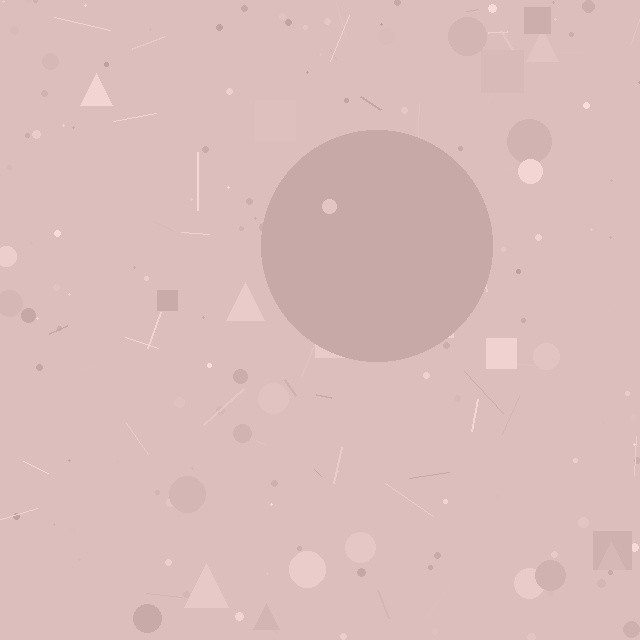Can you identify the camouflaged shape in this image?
The camouflaged shape is a circle.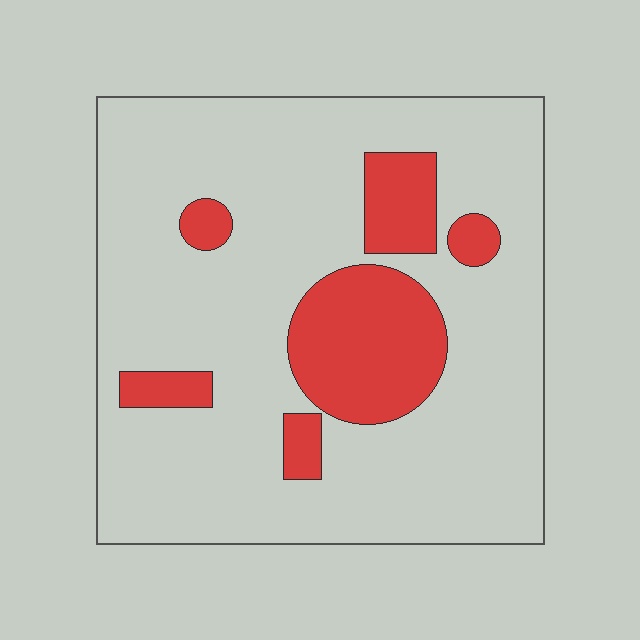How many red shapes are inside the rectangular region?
6.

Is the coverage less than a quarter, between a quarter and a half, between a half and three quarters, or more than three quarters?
Less than a quarter.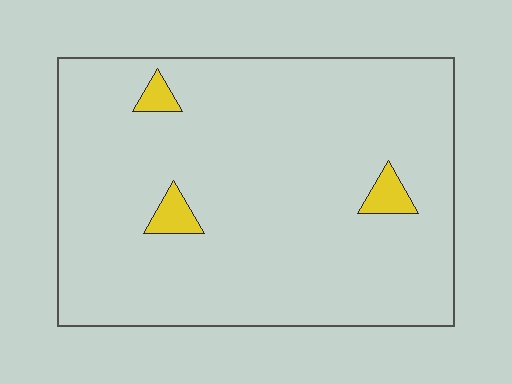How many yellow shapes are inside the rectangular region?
3.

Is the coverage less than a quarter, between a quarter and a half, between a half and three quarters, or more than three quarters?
Less than a quarter.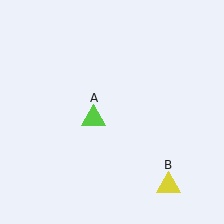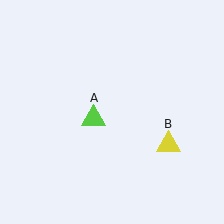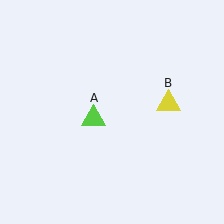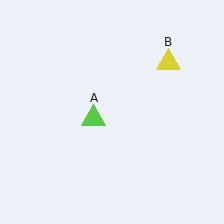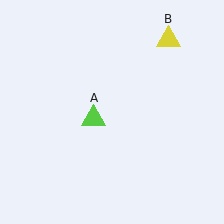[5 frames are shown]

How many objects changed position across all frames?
1 object changed position: yellow triangle (object B).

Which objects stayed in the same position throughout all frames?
Lime triangle (object A) remained stationary.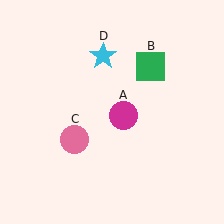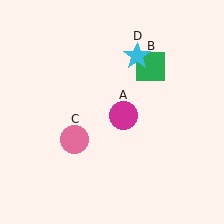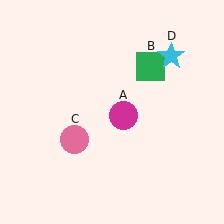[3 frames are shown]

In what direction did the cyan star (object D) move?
The cyan star (object D) moved right.